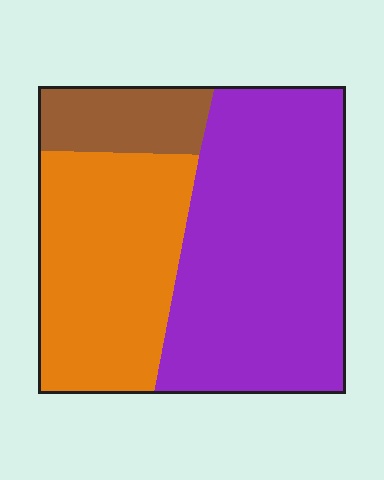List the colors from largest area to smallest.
From largest to smallest: purple, orange, brown.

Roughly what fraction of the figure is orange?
Orange takes up between a quarter and a half of the figure.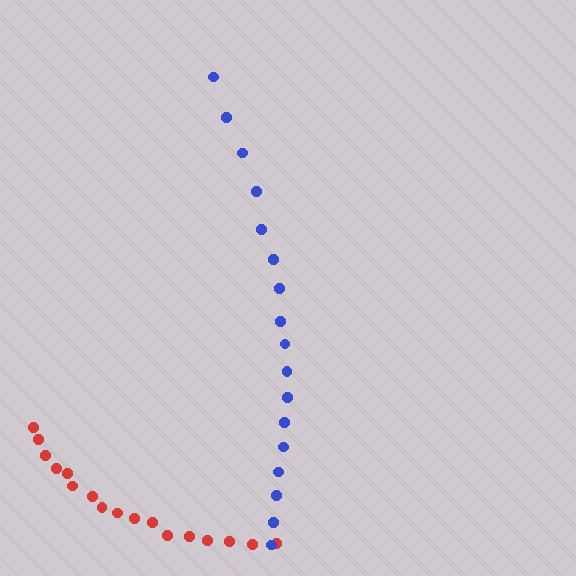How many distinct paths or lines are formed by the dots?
There are 2 distinct paths.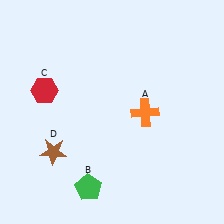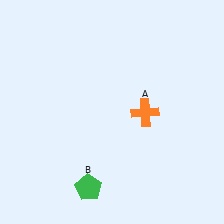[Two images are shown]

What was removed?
The brown star (D), the red hexagon (C) were removed in Image 2.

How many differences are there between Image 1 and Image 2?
There are 2 differences between the two images.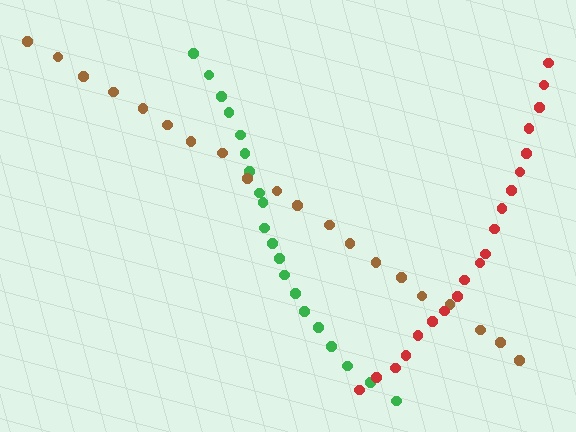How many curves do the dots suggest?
There are 3 distinct paths.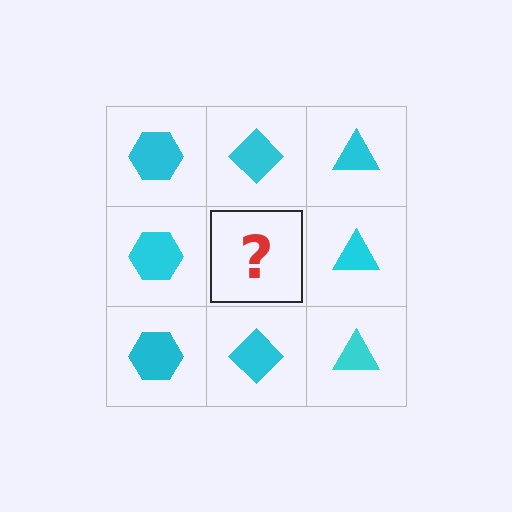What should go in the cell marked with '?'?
The missing cell should contain a cyan diamond.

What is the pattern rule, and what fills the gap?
The rule is that each column has a consistent shape. The gap should be filled with a cyan diamond.